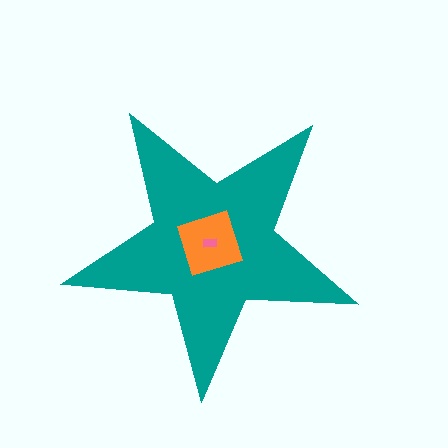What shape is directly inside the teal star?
The orange square.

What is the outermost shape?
The teal star.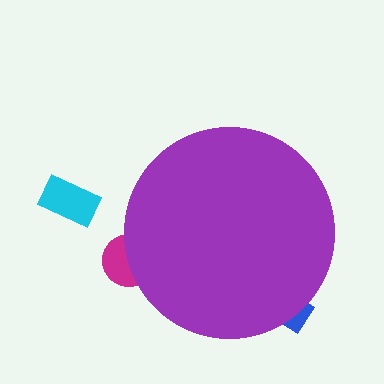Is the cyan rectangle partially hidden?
No, the cyan rectangle is fully visible.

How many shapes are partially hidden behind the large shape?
2 shapes are partially hidden.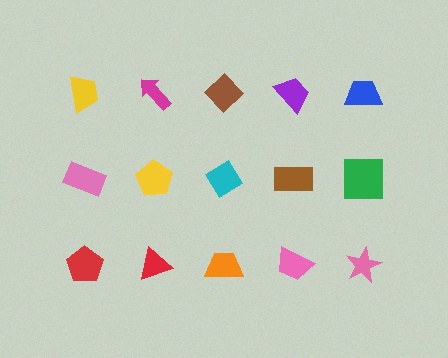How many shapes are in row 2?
5 shapes.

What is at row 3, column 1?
A red pentagon.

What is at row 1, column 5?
A blue trapezoid.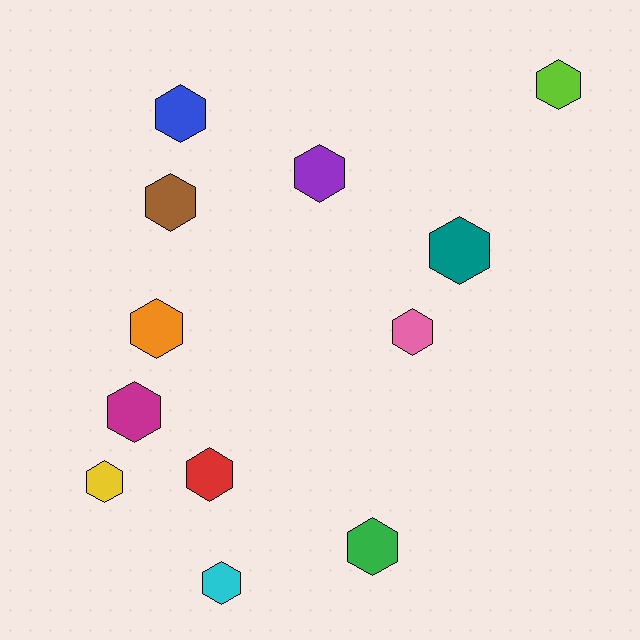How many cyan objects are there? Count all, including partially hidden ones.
There is 1 cyan object.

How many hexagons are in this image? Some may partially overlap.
There are 12 hexagons.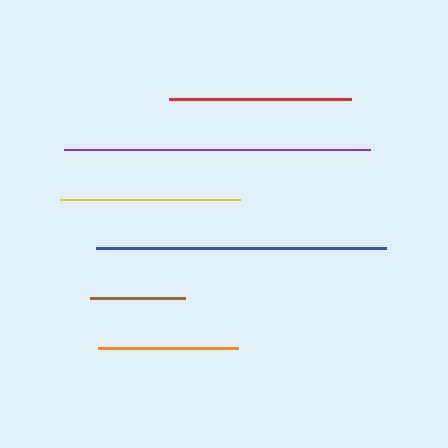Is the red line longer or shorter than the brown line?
The red line is longer than the brown line.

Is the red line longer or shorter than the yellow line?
The red line is longer than the yellow line.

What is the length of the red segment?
The red segment is approximately 181 pixels long.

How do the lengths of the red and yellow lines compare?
The red and yellow lines are approximately the same length.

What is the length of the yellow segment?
The yellow segment is approximately 181 pixels long.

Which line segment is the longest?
The purple line is the longest at approximately 306 pixels.